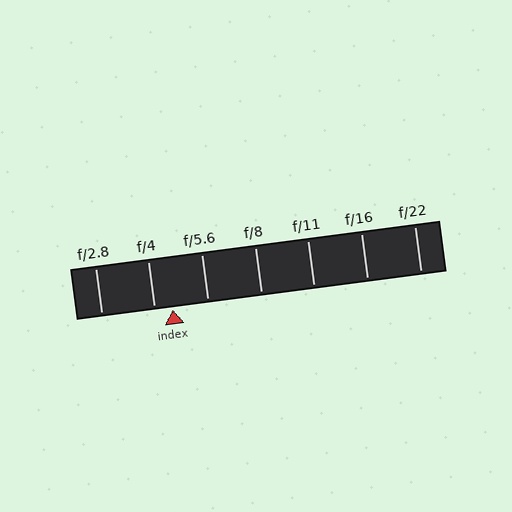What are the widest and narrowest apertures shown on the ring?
The widest aperture shown is f/2.8 and the narrowest is f/22.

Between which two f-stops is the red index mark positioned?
The index mark is between f/4 and f/5.6.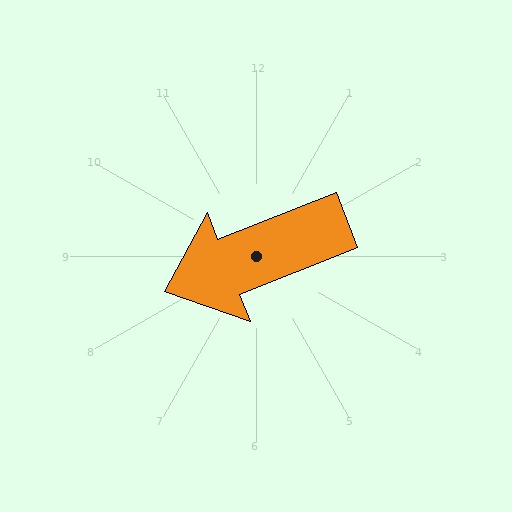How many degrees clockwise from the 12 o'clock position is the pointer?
Approximately 249 degrees.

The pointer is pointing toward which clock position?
Roughly 8 o'clock.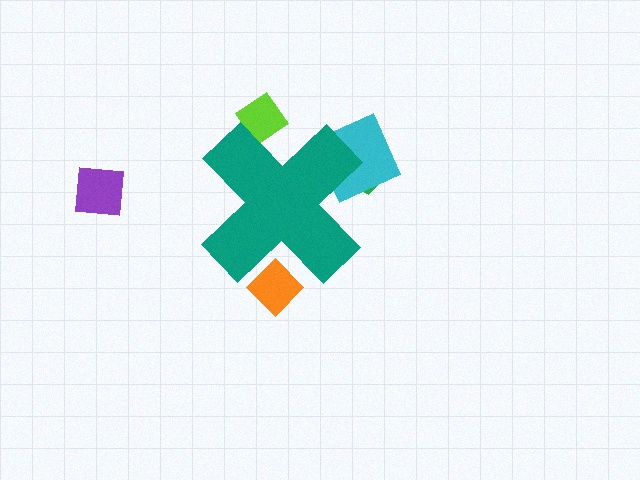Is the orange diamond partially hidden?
Yes, the orange diamond is partially hidden behind the teal cross.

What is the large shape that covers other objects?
A teal cross.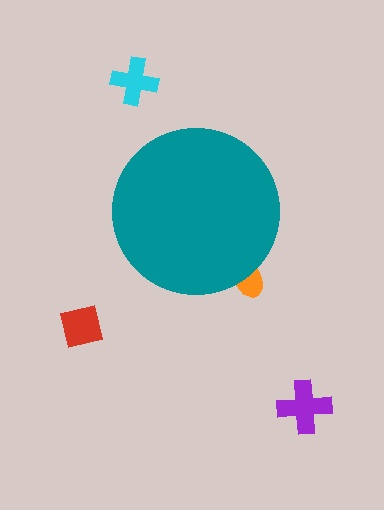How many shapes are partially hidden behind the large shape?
1 shape is partially hidden.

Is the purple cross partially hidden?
No, the purple cross is fully visible.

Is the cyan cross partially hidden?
No, the cyan cross is fully visible.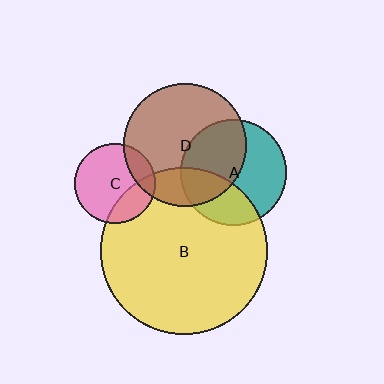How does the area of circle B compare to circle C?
Approximately 4.3 times.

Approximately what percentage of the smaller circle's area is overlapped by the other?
Approximately 50%.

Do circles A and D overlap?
Yes.